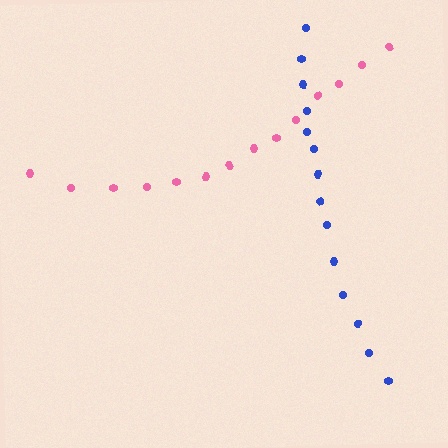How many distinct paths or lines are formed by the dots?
There are 2 distinct paths.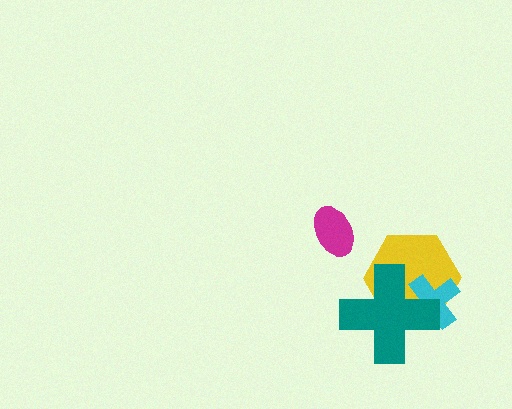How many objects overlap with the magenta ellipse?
0 objects overlap with the magenta ellipse.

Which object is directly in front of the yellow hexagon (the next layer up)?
The cyan cross is directly in front of the yellow hexagon.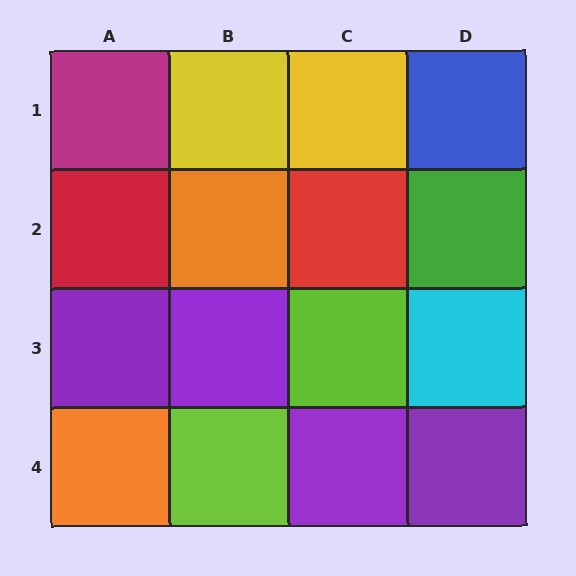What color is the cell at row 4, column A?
Orange.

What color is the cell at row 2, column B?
Orange.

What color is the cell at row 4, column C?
Purple.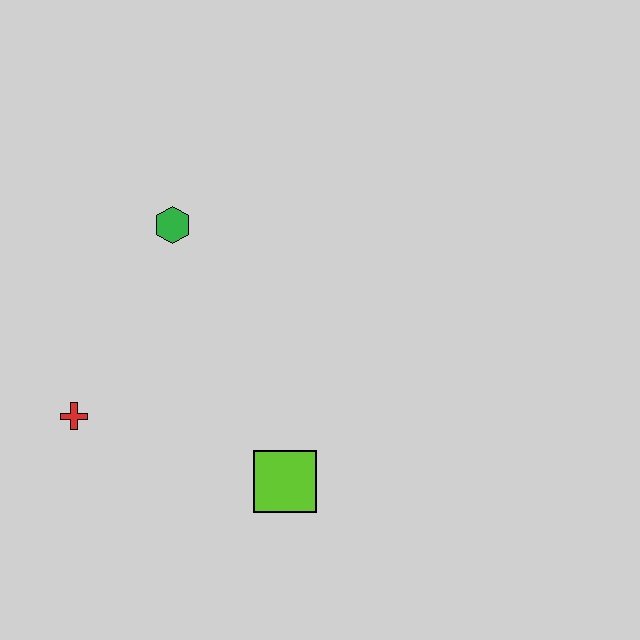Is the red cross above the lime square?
Yes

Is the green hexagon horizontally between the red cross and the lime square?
Yes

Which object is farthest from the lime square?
The green hexagon is farthest from the lime square.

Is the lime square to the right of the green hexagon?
Yes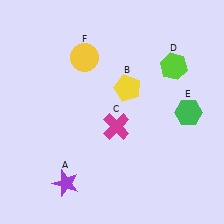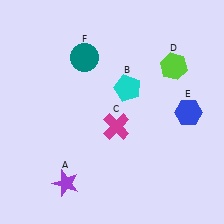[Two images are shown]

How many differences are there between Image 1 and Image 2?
There are 3 differences between the two images.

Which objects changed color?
B changed from yellow to cyan. E changed from green to blue. F changed from yellow to teal.